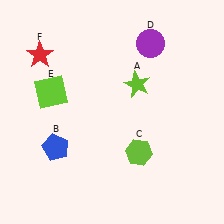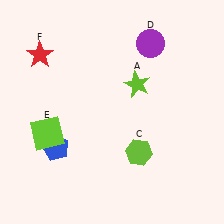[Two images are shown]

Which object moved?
The lime square (E) moved down.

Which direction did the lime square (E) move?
The lime square (E) moved down.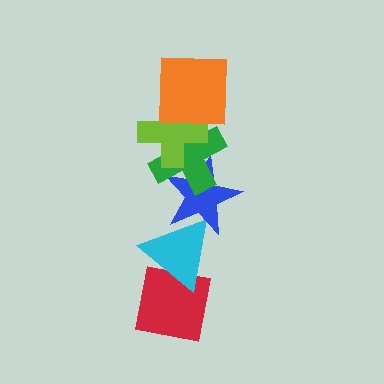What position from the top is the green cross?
The green cross is 3rd from the top.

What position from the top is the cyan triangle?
The cyan triangle is 5th from the top.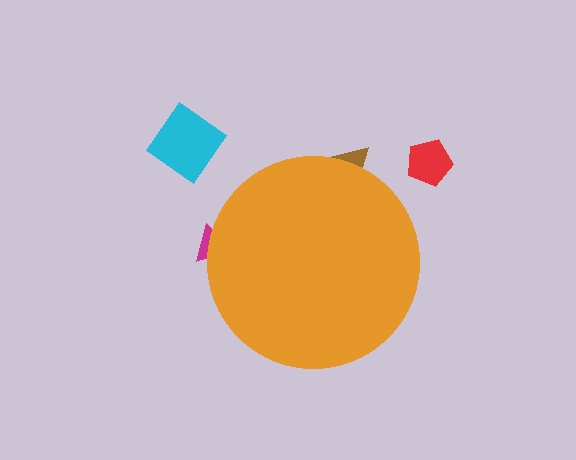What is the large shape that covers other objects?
An orange circle.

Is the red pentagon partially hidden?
No, the red pentagon is fully visible.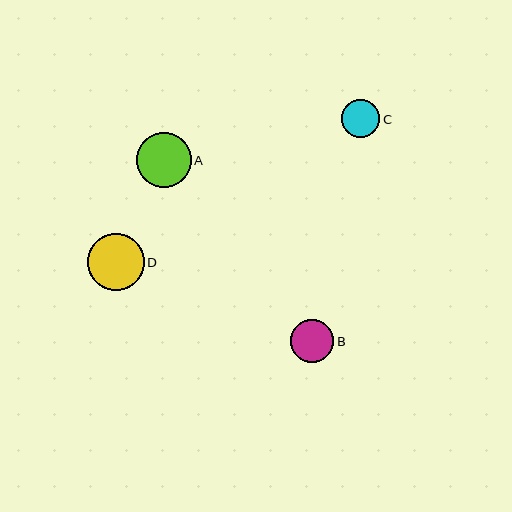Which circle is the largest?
Circle D is the largest with a size of approximately 56 pixels.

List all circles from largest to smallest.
From largest to smallest: D, A, B, C.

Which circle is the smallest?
Circle C is the smallest with a size of approximately 38 pixels.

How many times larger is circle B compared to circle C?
Circle B is approximately 1.1 times the size of circle C.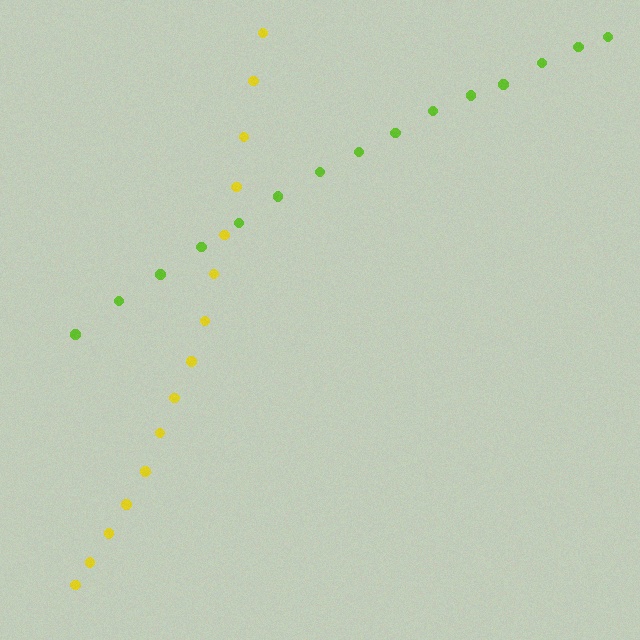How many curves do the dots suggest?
There are 2 distinct paths.